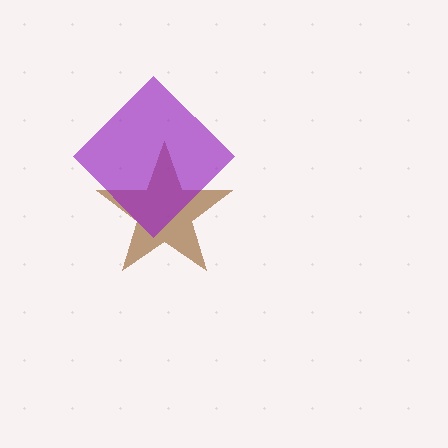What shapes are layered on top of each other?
The layered shapes are: a brown star, a purple diamond.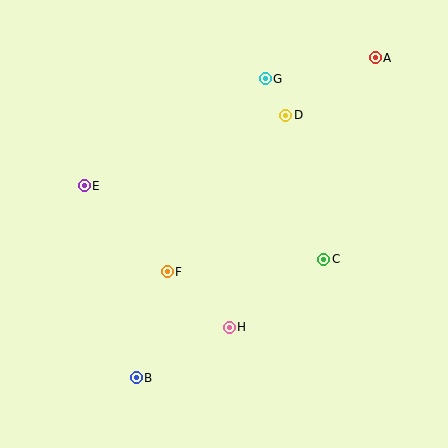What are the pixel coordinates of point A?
Point A is at (375, 58).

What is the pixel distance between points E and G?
The distance between E and G is 210 pixels.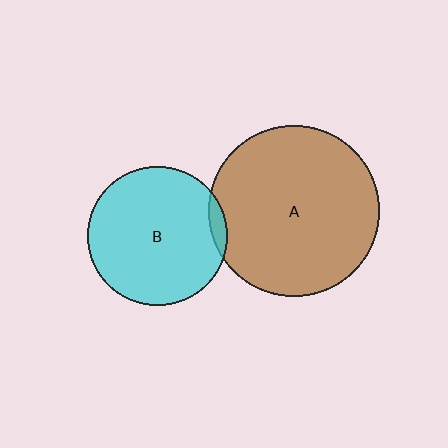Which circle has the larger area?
Circle A (brown).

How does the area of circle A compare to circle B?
Approximately 1.5 times.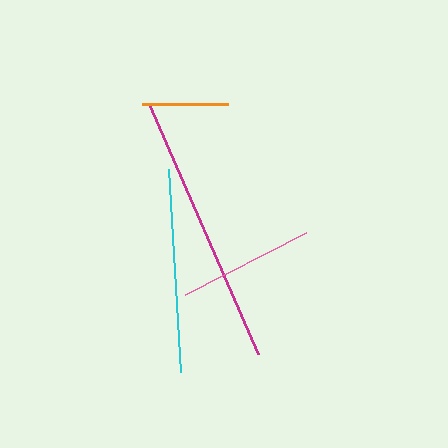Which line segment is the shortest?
The orange line is the shortest at approximately 86 pixels.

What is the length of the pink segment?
The pink segment is approximately 136 pixels long.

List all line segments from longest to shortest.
From longest to shortest: magenta, cyan, pink, orange.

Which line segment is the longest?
The magenta line is the longest at approximately 273 pixels.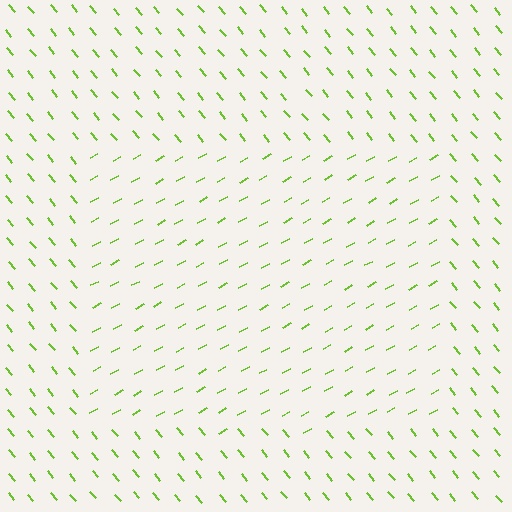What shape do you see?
I see a rectangle.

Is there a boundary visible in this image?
Yes, there is a texture boundary formed by a change in line orientation.